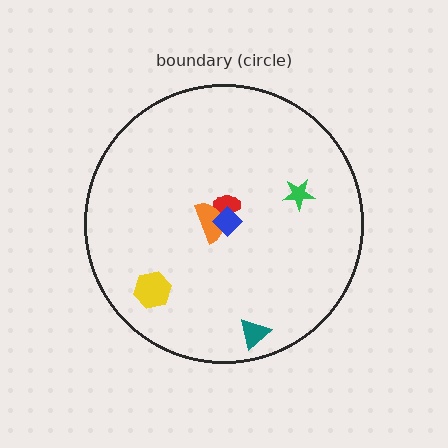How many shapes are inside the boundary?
6 inside, 0 outside.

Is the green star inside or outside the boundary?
Inside.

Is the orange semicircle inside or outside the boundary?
Inside.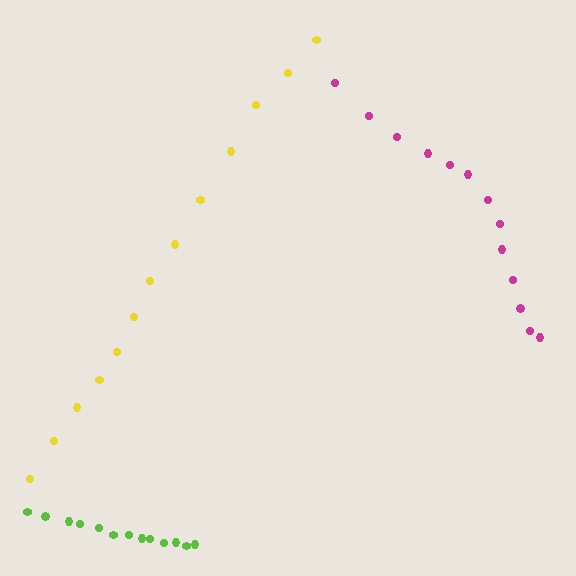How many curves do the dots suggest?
There are 3 distinct paths.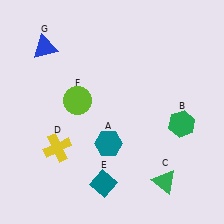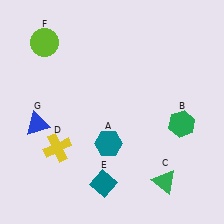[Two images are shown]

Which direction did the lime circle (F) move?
The lime circle (F) moved up.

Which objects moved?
The objects that moved are: the lime circle (F), the blue triangle (G).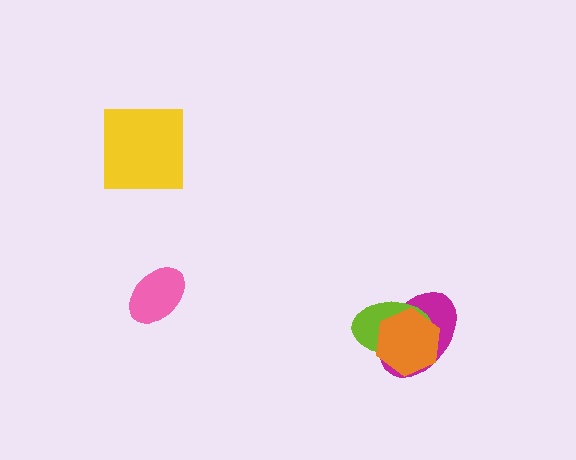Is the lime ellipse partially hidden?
Yes, it is partially covered by another shape.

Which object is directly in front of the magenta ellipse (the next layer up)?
The lime ellipse is directly in front of the magenta ellipse.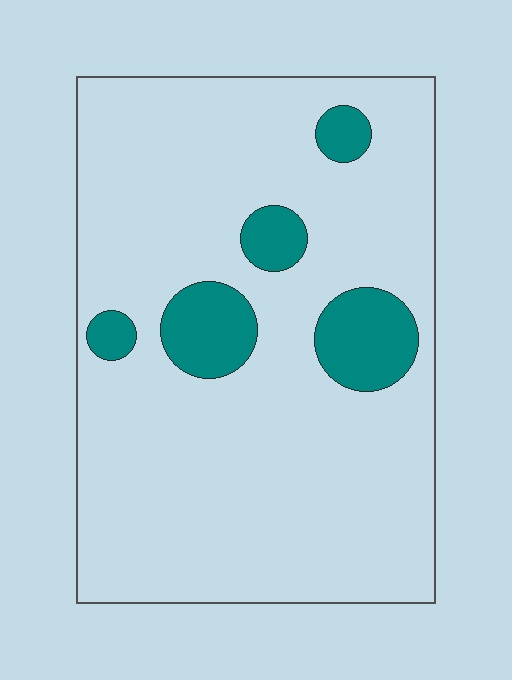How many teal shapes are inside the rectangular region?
5.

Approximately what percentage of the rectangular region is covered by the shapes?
Approximately 15%.